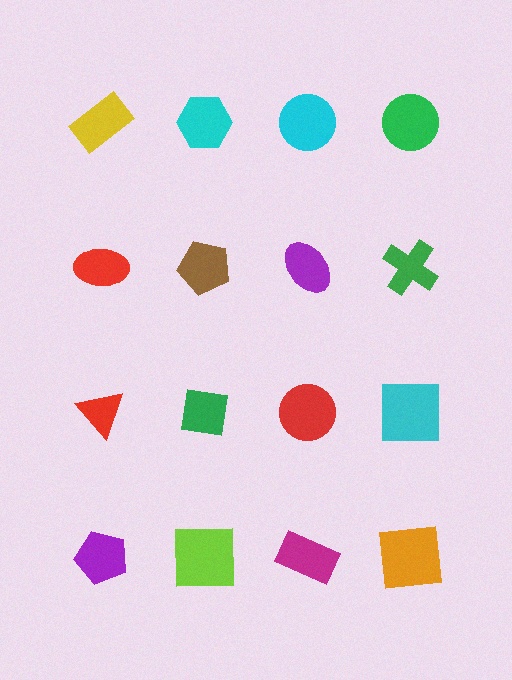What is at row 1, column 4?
A green circle.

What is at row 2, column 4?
A green cross.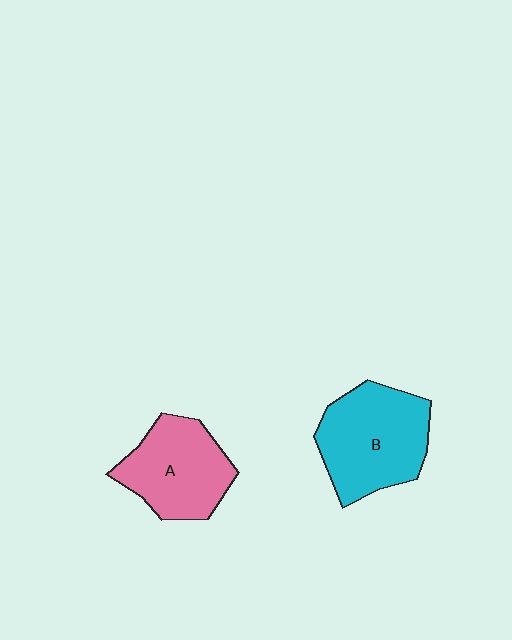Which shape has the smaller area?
Shape A (pink).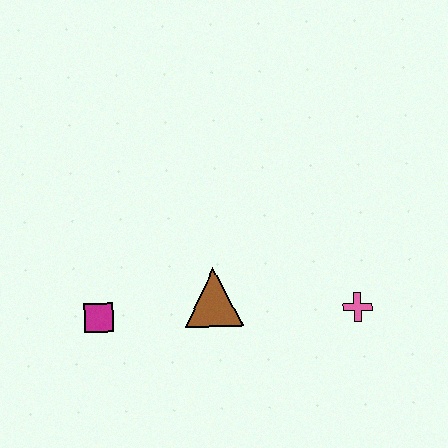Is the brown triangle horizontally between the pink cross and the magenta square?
Yes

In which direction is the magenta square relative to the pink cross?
The magenta square is to the left of the pink cross.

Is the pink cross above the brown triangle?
No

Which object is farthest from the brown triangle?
The pink cross is farthest from the brown triangle.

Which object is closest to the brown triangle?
The magenta square is closest to the brown triangle.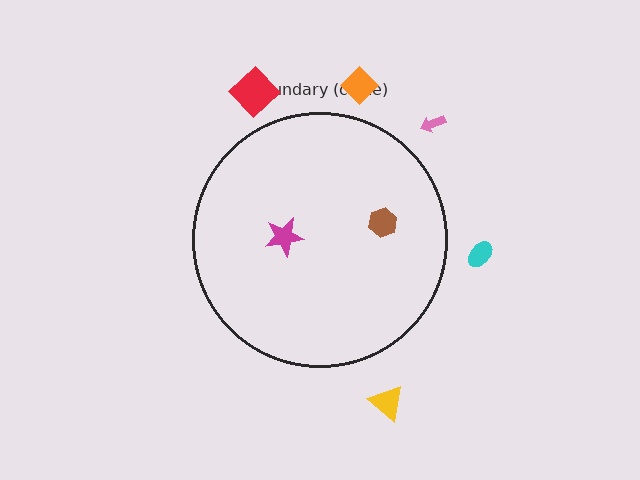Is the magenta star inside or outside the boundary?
Inside.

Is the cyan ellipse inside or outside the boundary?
Outside.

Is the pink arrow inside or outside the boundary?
Outside.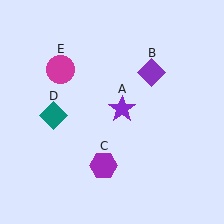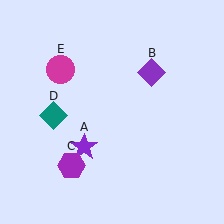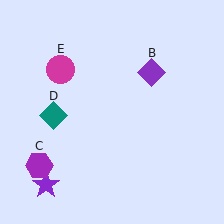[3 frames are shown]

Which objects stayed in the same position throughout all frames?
Purple diamond (object B) and teal diamond (object D) and magenta circle (object E) remained stationary.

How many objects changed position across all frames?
2 objects changed position: purple star (object A), purple hexagon (object C).